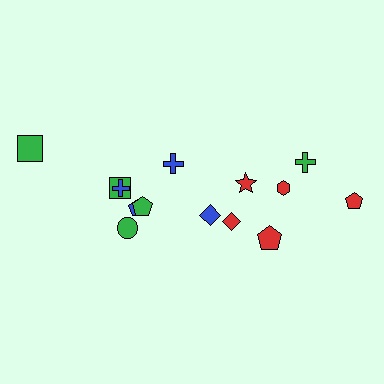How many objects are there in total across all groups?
There are 14 objects.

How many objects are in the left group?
There are 8 objects.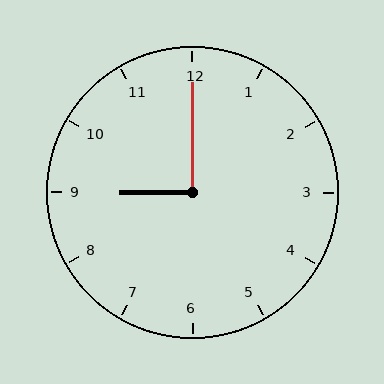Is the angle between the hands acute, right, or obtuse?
It is right.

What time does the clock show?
9:00.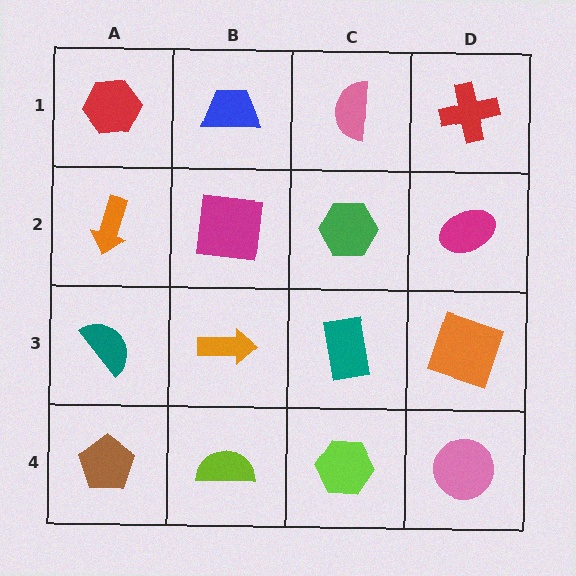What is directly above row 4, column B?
An orange arrow.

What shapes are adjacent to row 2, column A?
A red hexagon (row 1, column A), a teal semicircle (row 3, column A), a magenta square (row 2, column B).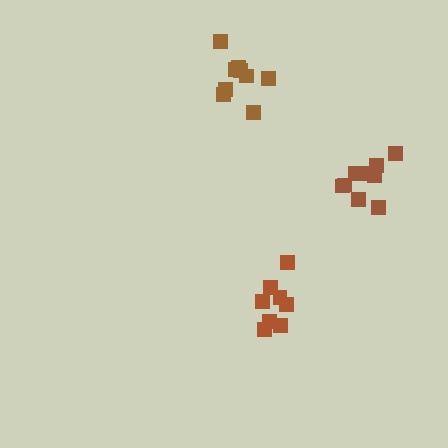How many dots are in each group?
Group 1: 9 dots, Group 2: 8 dots, Group 3: 9 dots (26 total).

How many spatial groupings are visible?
There are 3 spatial groupings.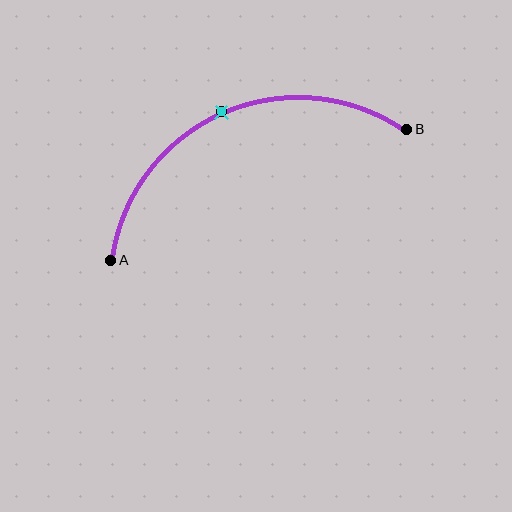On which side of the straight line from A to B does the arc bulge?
The arc bulges above the straight line connecting A and B.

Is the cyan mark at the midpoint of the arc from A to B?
Yes. The cyan mark lies on the arc at equal arc-length from both A and B — it is the arc midpoint.